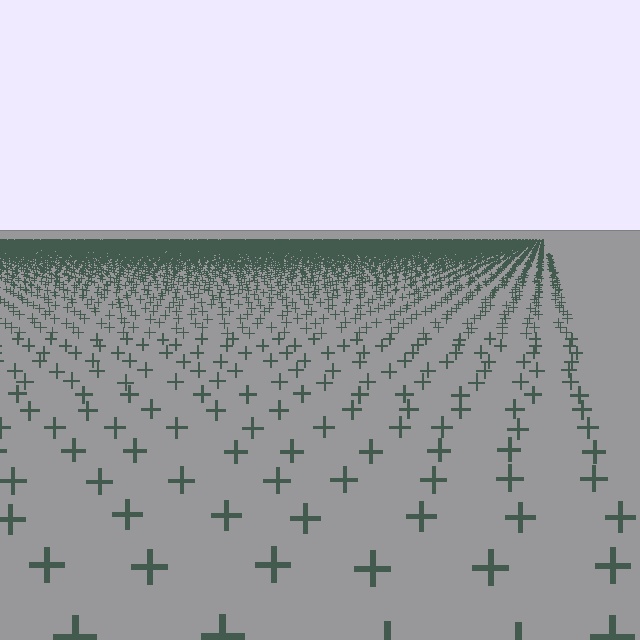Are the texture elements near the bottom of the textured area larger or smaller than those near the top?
Larger. Near the bottom, elements are closer to the viewer and appear at a bigger on-screen size.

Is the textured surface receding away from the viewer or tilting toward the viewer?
The surface is receding away from the viewer. Texture elements get smaller and denser toward the top.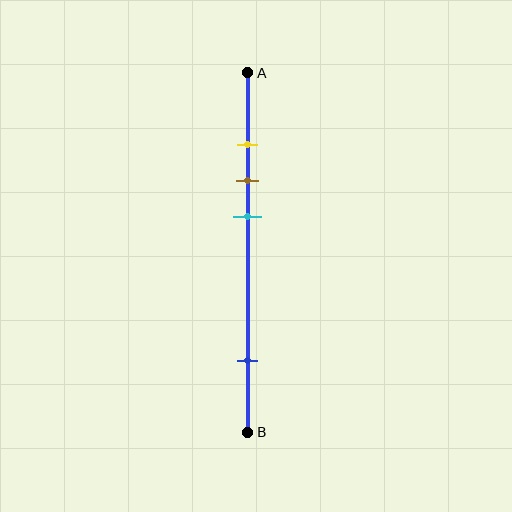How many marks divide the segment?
There are 4 marks dividing the segment.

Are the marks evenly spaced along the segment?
No, the marks are not evenly spaced.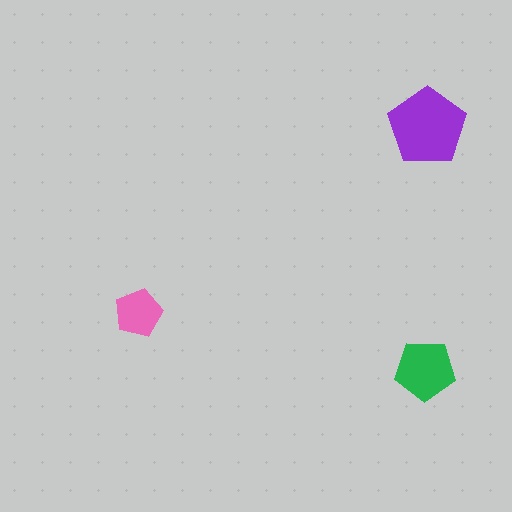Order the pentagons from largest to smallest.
the purple one, the green one, the pink one.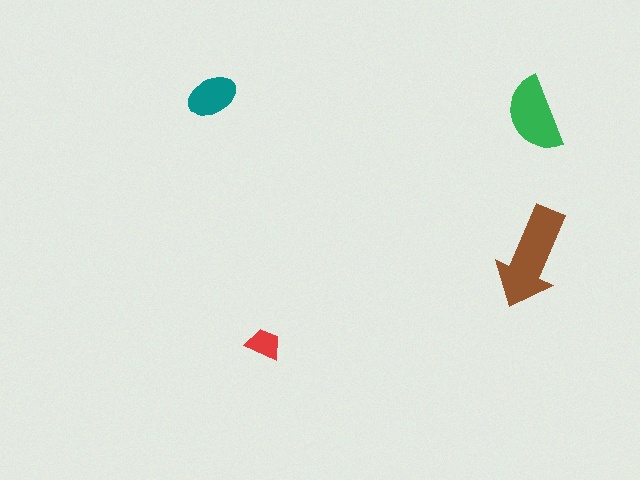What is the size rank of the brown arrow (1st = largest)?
1st.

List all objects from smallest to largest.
The red trapezoid, the teal ellipse, the green semicircle, the brown arrow.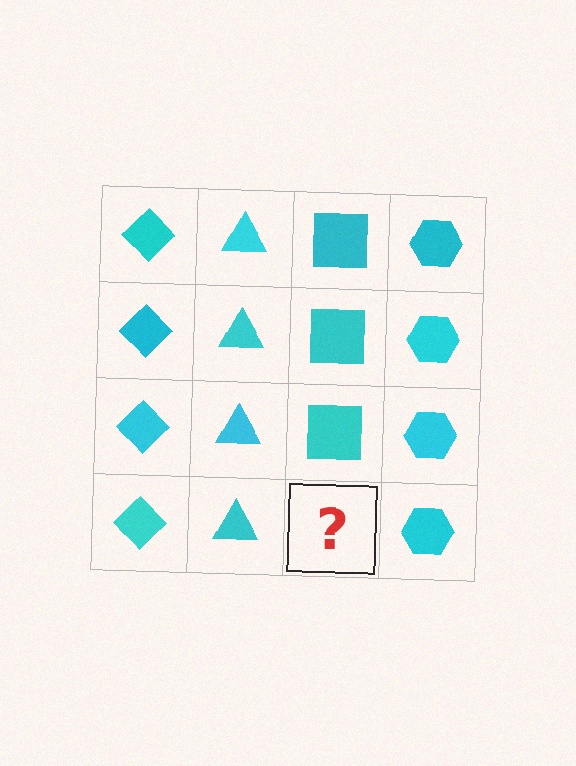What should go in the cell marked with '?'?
The missing cell should contain a cyan square.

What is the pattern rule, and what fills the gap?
The rule is that each column has a consistent shape. The gap should be filled with a cyan square.